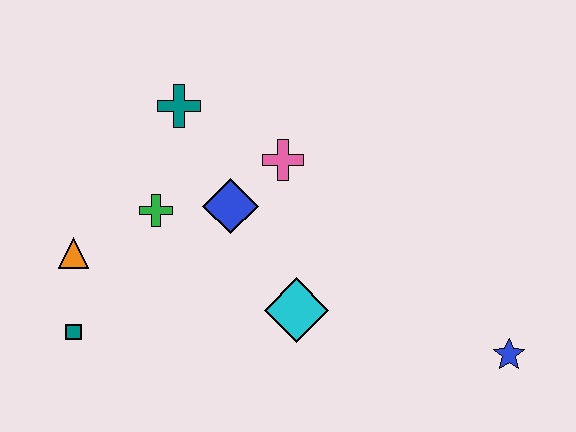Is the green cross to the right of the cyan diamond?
No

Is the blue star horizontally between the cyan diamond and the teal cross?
No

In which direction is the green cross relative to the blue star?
The green cross is to the left of the blue star.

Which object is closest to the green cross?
The blue diamond is closest to the green cross.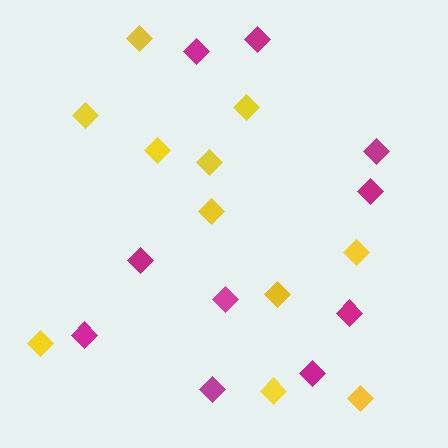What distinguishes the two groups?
There are 2 groups: one group of yellow diamonds (11) and one group of magenta diamonds (10).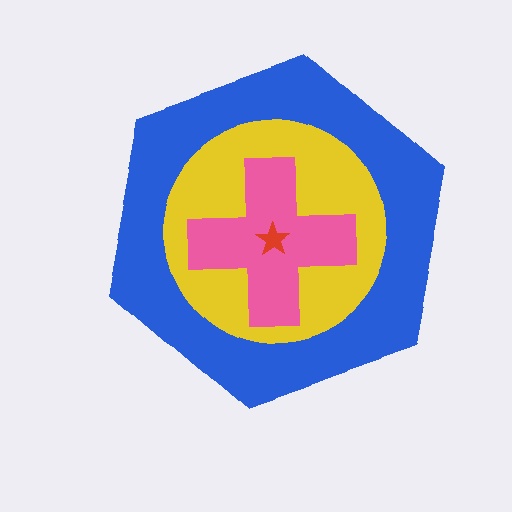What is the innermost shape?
The red star.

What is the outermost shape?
The blue hexagon.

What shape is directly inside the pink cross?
The red star.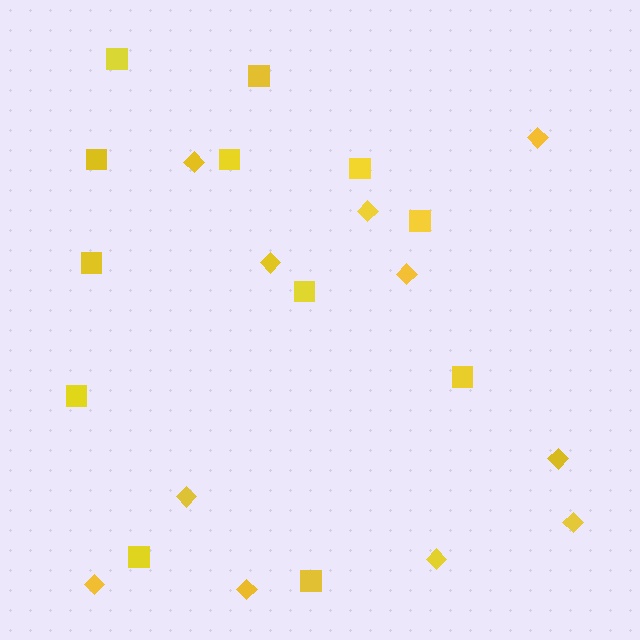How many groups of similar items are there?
There are 2 groups: one group of diamonds (11) and one group of squares (12).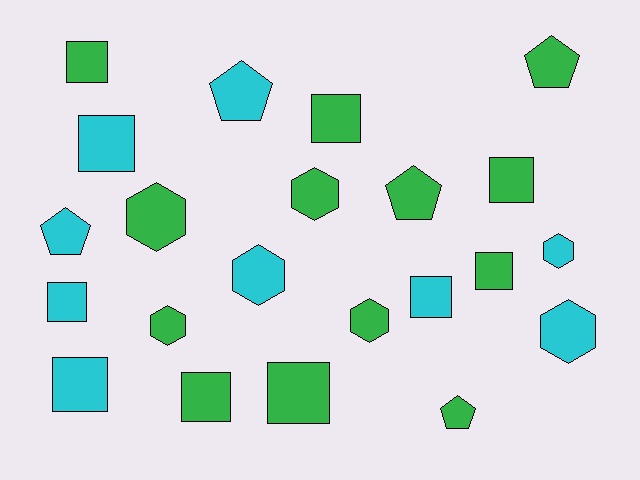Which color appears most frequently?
Green, with 13 objects.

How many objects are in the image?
There are 22 objects.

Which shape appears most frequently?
Square, with 10 objects.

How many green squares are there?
There are 6 green squares.